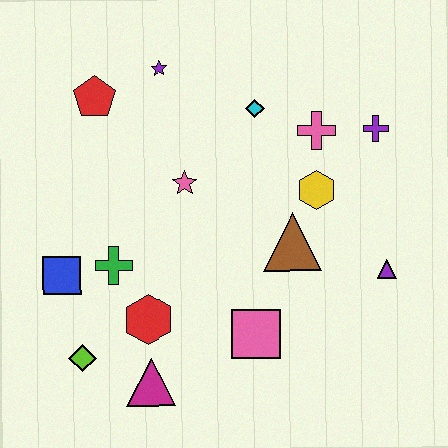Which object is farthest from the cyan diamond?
The lime diamond is farthest from the cyan diamond.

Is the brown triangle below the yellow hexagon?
Yes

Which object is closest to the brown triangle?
The yellow hexagon is closest to the brown triangle.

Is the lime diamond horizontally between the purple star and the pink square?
No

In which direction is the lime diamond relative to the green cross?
The lime diamond is below the green cross.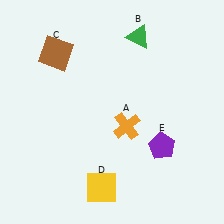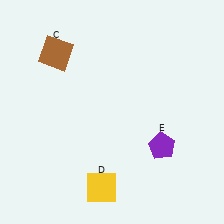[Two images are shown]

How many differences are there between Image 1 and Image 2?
There are 2 differences between the two images.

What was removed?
The orange cross (A), the green triangle (B) were removed in Image 2.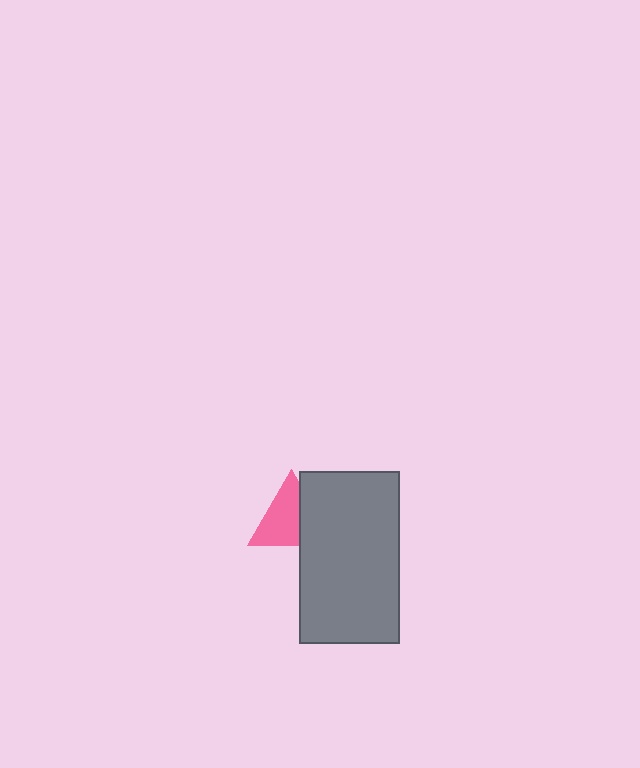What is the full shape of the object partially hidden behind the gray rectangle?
The partially hidden object is a pink triangle.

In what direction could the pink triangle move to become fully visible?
The pink triangle could move left. That would shift it out from behind the gray rectangle entirely.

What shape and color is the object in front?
The object in front is a gray rectangle.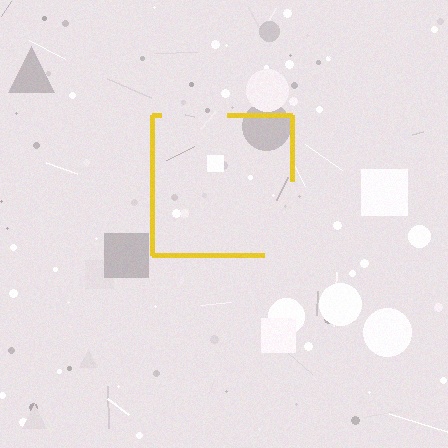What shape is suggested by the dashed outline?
The dashed outline suggests a square.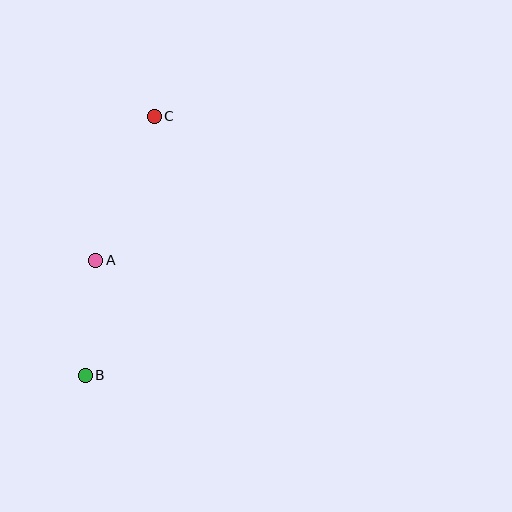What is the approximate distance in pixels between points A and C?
The distance between A and C is approximately 155 pixels.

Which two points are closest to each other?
Points A and B are closest to each other.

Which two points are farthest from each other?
Points B and C are farthest from each other.